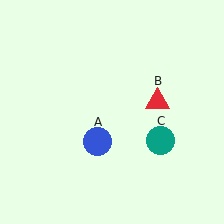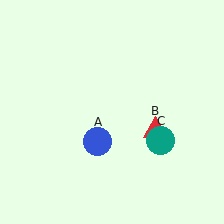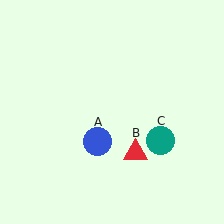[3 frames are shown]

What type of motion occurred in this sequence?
The red triangle (object B) rotated clockwise around the center of the scene.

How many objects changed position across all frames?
1 object changed position: red triangle (object B).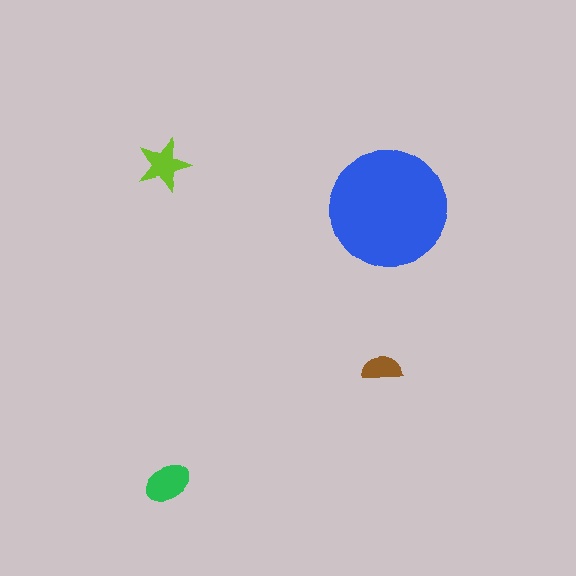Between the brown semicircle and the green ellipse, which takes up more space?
The green ellipse.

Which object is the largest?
The blue circle.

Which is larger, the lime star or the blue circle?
The blue circle.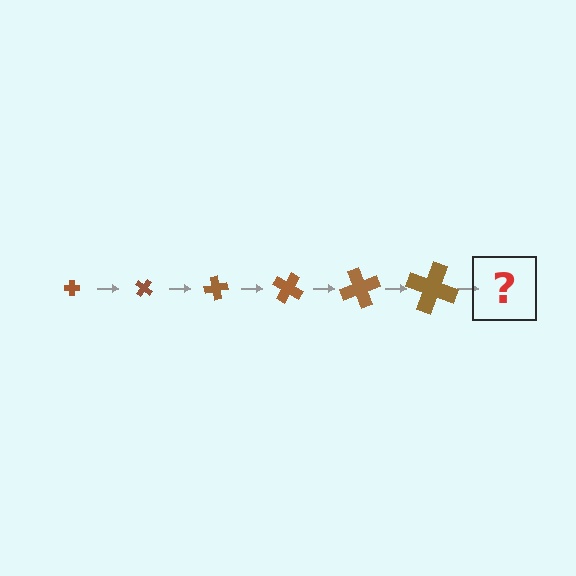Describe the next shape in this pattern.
It should be a cross, larger than the previous one and rotated 240 degrees from the start.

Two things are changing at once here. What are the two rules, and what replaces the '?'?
The two rules are that the cross grows larger each step and it rotates 40 degrees each step. The '?' should be a cross, larger than the previous one and rotated 240 degrees from the start.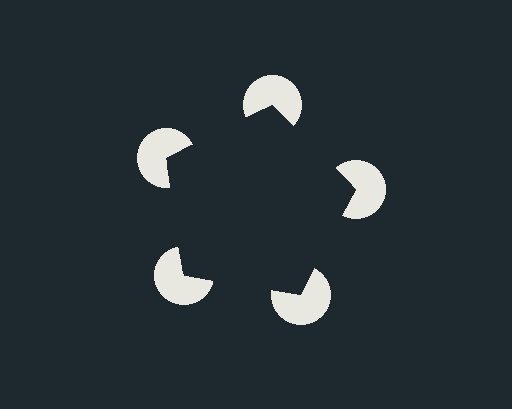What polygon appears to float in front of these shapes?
An illusory pentagon — its edges are inferred from the aligned wedge cuts in the pac-man discs, not physically drawn.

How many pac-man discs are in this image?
There are 5 — one at each vertex of the illusory pentagon.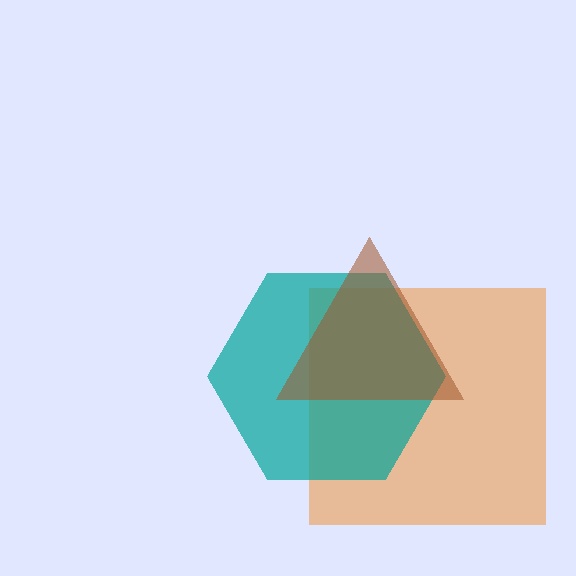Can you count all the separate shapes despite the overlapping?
Yes, there are 3 separate shapes.